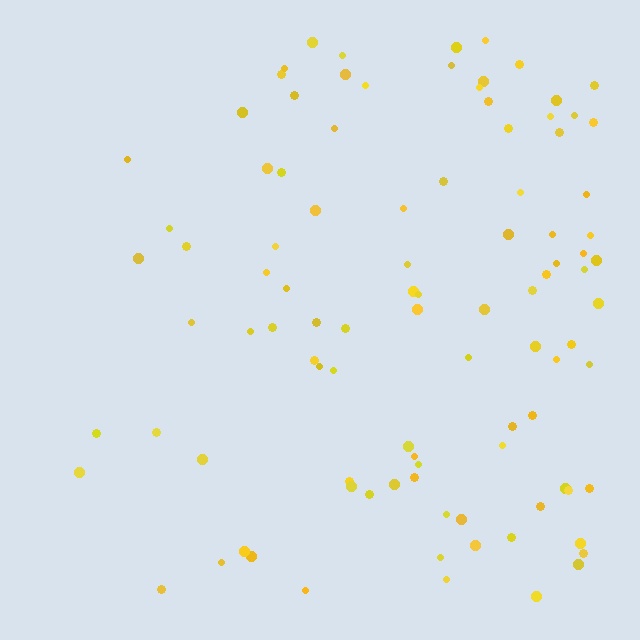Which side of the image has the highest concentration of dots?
The right.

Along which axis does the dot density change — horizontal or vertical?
Horizontal.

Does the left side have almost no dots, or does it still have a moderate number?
Still a moderate number, just noticeably fewer than the right.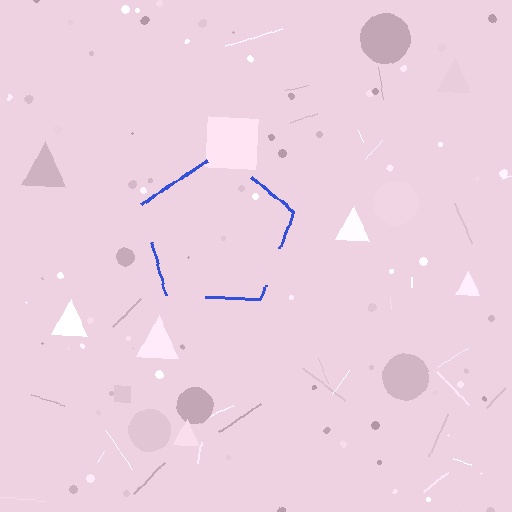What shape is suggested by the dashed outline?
The dashed outline suggests a pentagon.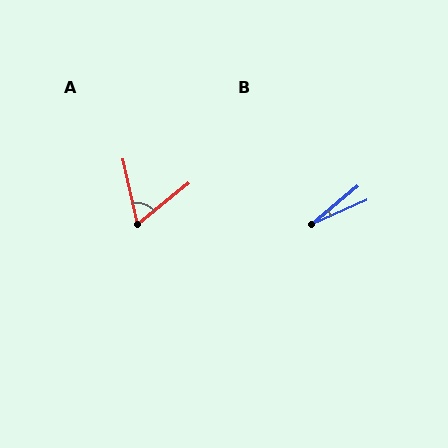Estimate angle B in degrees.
Approximately 16 degrees.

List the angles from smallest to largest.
B (16°), A (64°).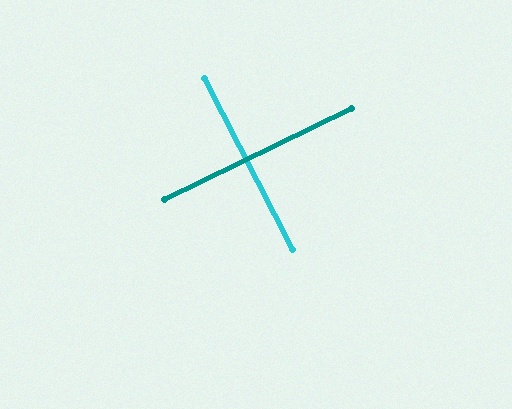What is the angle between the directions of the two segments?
Approximately 89 degrees.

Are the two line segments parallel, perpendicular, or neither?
Perpendicular — they meet at approximately 89°.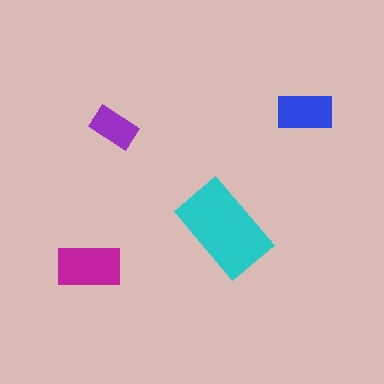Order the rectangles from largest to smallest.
the cyan one, the magenta one, the blue one, the purple one.